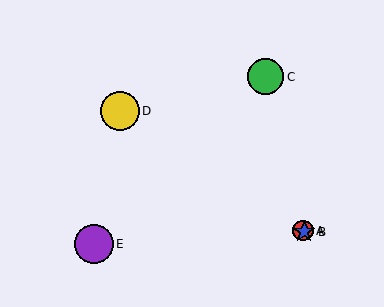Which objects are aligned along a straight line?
Objects A, B, D are aligned along a straight line.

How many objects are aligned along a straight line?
3 objects (A, B, D) are aligned along a straight line.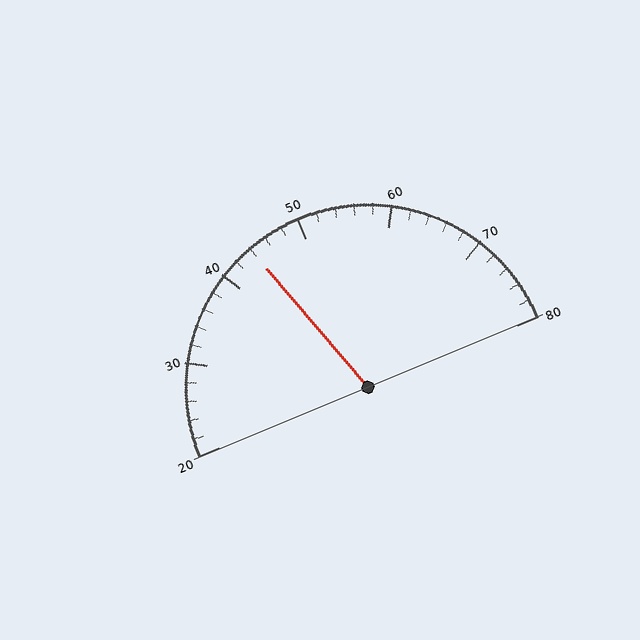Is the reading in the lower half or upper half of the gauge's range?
The reading is in the lower half of the range (20 to 80).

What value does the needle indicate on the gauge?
The needle indicates approximately 44.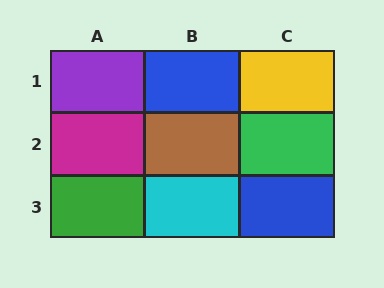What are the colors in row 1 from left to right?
Purple, blue, yellow.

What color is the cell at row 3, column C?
Blue.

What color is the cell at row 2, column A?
Magenta.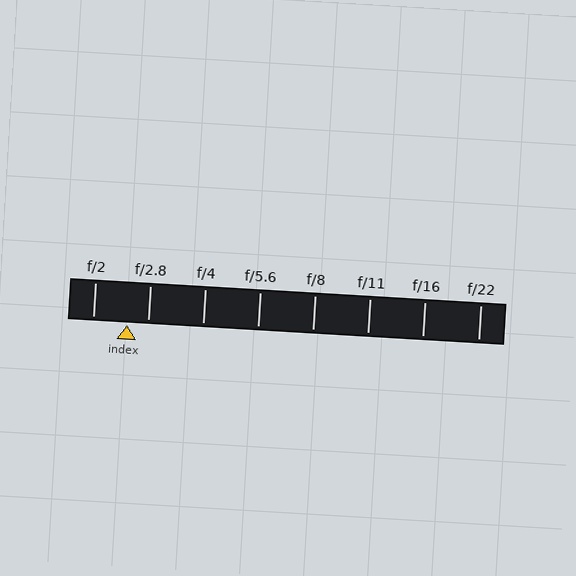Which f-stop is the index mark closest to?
The index mark is closest to f/2.8.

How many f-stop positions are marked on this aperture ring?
There are 8 f-stop positions marked.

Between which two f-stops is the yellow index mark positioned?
The index mark is between f/2 and f/2.8.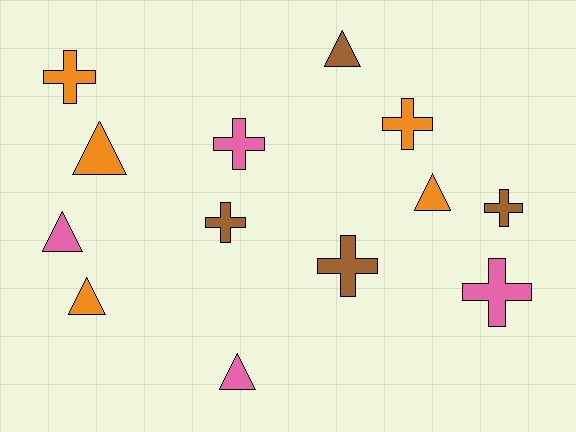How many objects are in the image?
There are 13 objects.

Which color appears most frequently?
Orange, with 5 objects.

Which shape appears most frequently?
Cross, with 7 objects.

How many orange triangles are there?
There are 3 orange triangles.